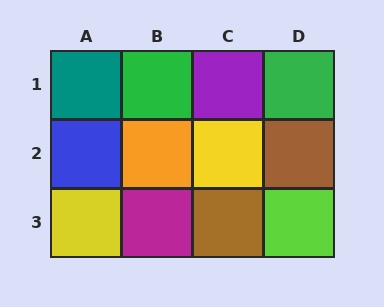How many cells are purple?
1 cell is purple.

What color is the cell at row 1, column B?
Green.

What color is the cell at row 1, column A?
Teal.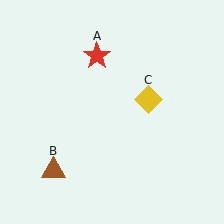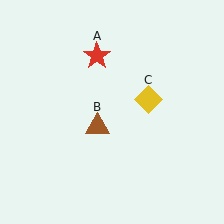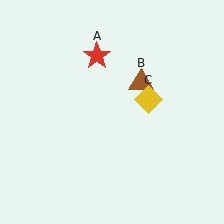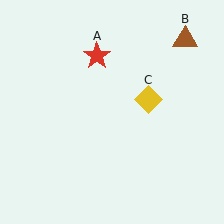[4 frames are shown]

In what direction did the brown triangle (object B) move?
The brown triangle (object B) moved up and to the right.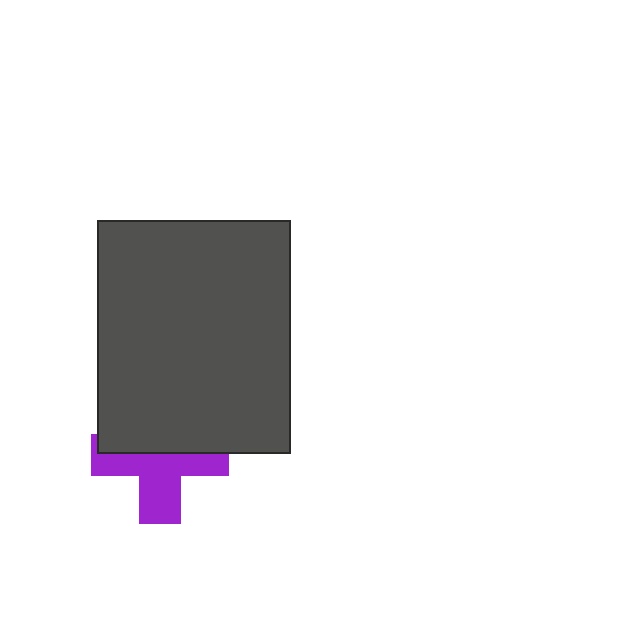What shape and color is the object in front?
The object in front is a dark gray rectangle.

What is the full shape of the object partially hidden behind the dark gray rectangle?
The partially hidden object is a purple cross.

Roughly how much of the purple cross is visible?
About half of it is visible (roughly 53%).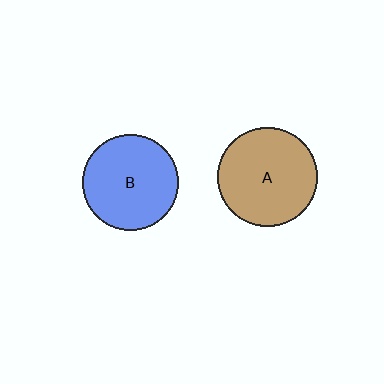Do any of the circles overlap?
No, none of the circles overlap.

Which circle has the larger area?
Circle A (brown).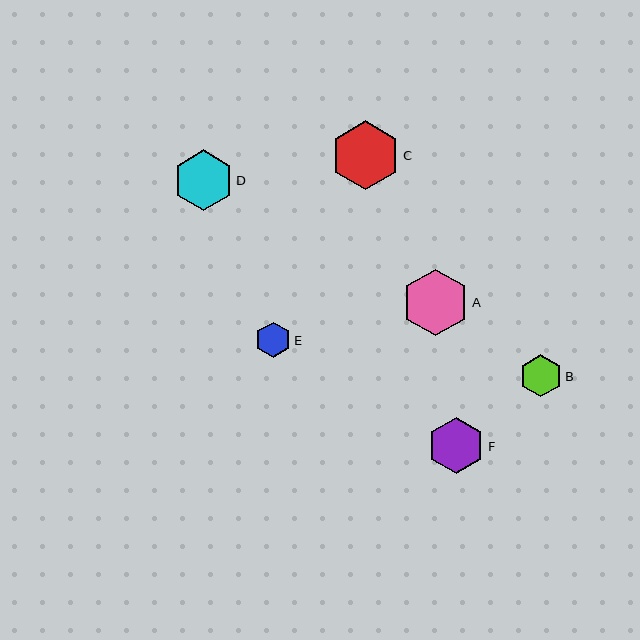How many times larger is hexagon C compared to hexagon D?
Hexagon C is approximately 1.1 times the size of hexagon D.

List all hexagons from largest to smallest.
From largest to smallest: C, A, D, F, B, E.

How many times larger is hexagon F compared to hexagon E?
Hexagon F is approximately 1.6 times the size of hexagon E.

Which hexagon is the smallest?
Hexagon E is the smallest with a size of approximately 35 pixels.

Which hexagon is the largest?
Hexagon C is the largest with a size of approximately 69 pixels.